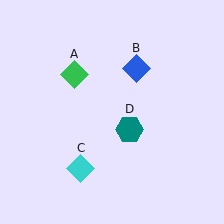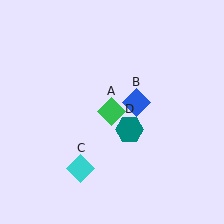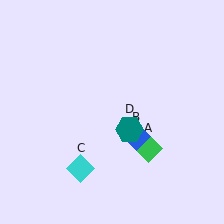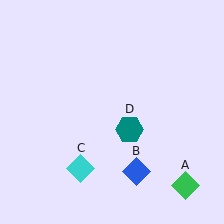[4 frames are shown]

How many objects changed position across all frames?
2 objects changed position: green diamond (object A), blue diamond (object B).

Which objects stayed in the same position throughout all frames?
Cyan diamond (object C) and teal hexagon (object D) remained stationary.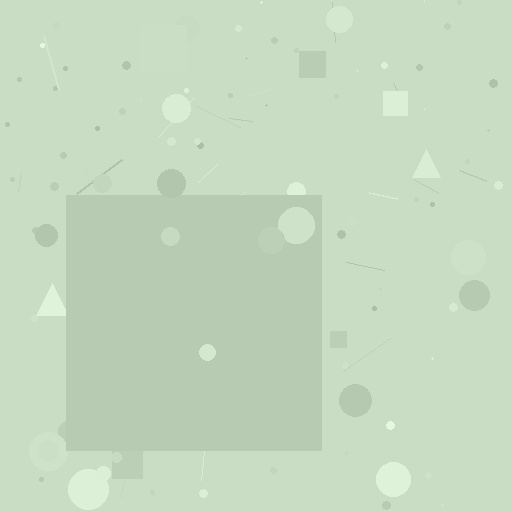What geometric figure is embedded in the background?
A square is embedded in the background.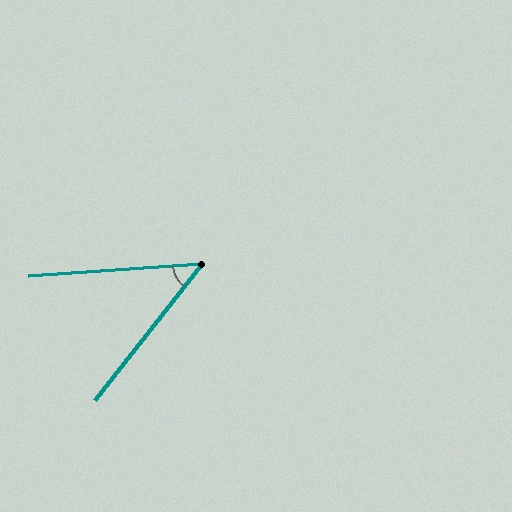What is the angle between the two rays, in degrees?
Approximately 48 degrees.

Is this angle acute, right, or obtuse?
It is acute.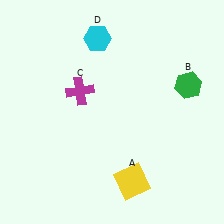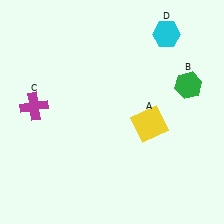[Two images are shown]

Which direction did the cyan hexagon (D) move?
The cyan hexagon (D) moved right.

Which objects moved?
The objects that moved are: the yellow square (A), the magenta cross (C), the cyan hexagon (D).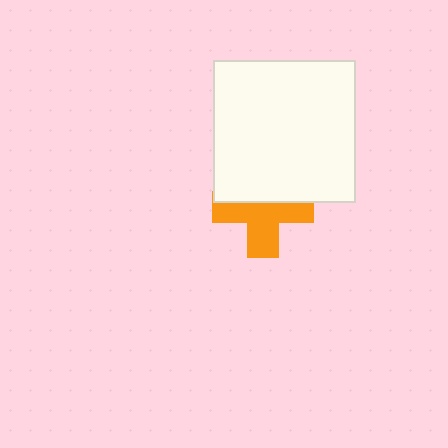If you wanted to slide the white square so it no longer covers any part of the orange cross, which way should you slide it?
Slide it up — that is the most direct way to separate the two shapes.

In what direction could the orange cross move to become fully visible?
The orange cross could move down. That would shift it out from behind the white square entirely.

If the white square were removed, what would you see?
You would see the complete orange cross.